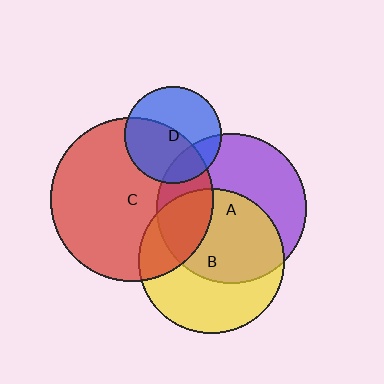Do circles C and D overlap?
Yes.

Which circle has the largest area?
Circle C (red).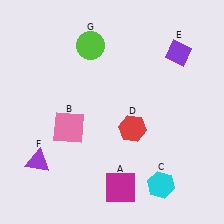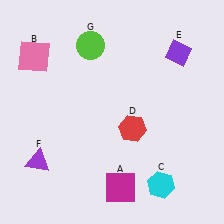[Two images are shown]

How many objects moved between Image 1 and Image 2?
1 object moved between the two images.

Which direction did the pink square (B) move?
The pink square (B) moved up.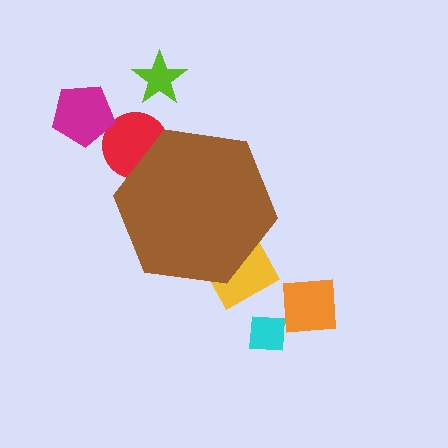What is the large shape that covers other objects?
A brown hexagon.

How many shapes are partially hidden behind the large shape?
2 shapes are partially hidden.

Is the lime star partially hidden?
No, the lime star is fully visible.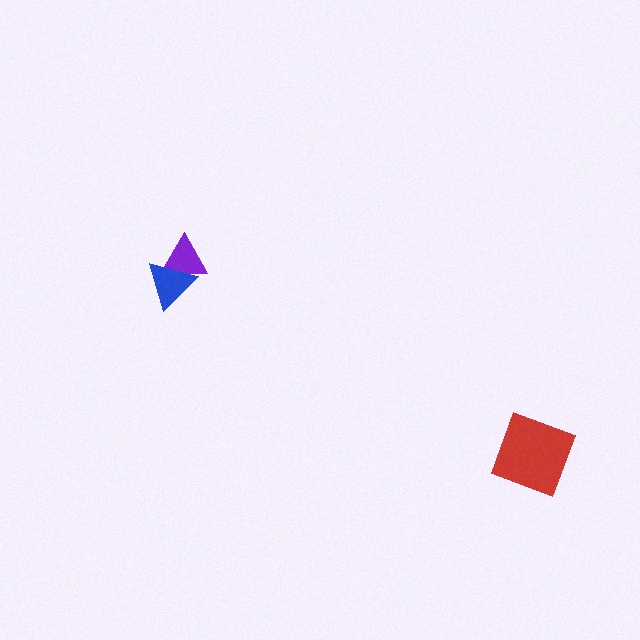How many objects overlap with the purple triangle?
1 object overlaps with the purple triangle.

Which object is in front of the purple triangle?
The blue triangle is in front of the purple triangle.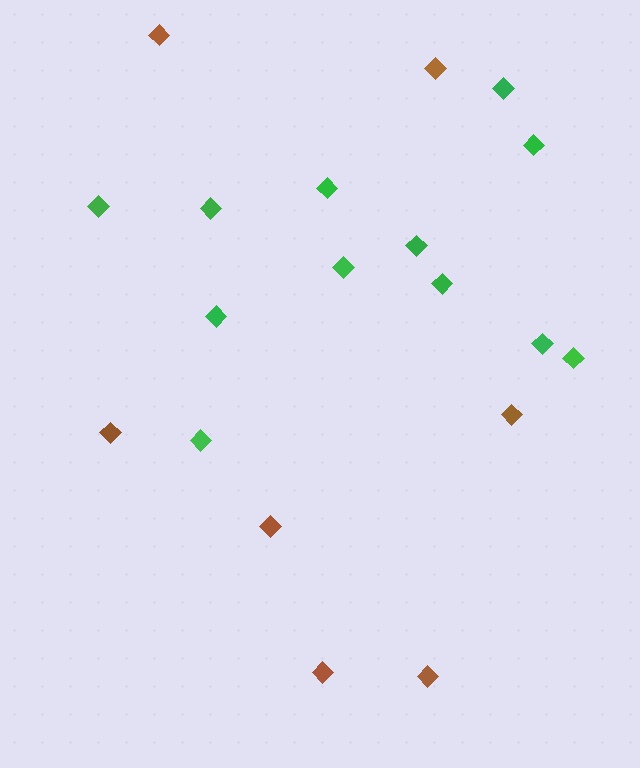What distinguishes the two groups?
There are 2 groups: one group of green diamonds (12) and one group of brown diamonds (7).